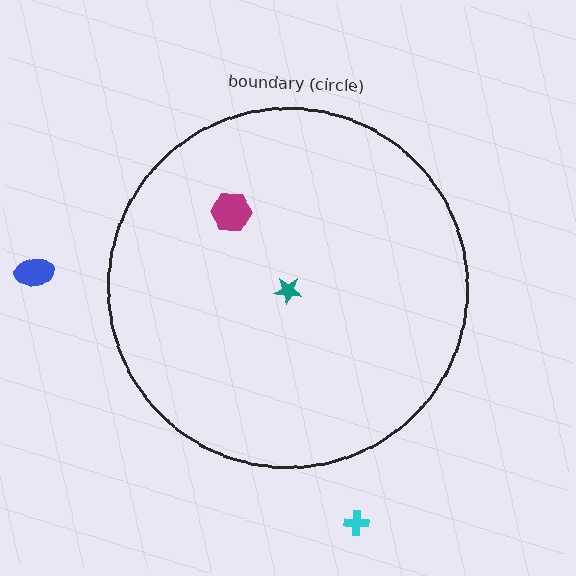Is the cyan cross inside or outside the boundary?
Outside.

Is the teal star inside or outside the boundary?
Inside.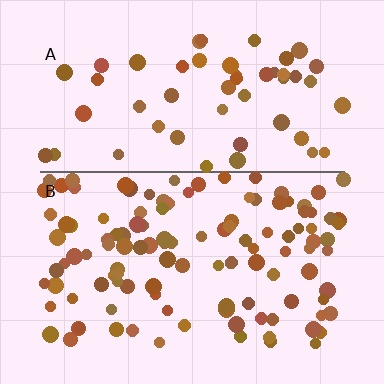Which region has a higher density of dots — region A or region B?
B (the bottom).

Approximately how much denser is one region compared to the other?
Approximately 2.2× — region B over region A.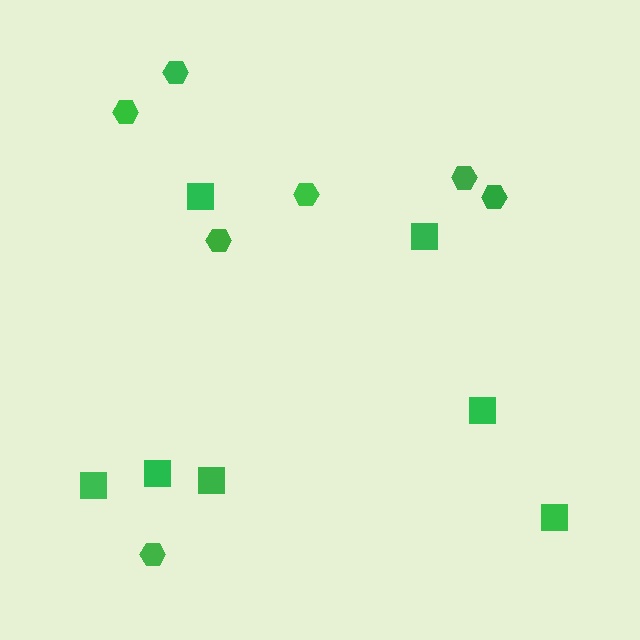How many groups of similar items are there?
There are 2 groups: one group of hexagons (7) and one group of squares (7).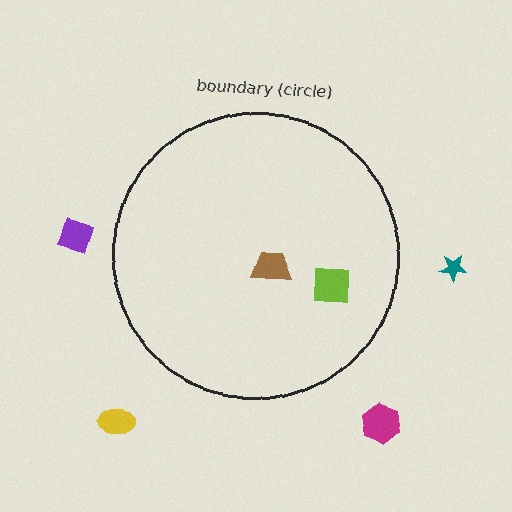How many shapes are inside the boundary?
2 inside, 4 outside.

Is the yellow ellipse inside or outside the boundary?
Outside.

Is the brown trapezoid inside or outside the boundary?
Inside.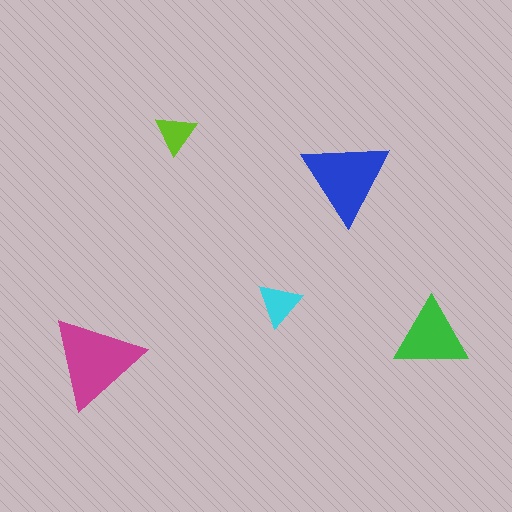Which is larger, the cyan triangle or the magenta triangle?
The magenta one.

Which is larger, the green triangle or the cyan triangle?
The green one.